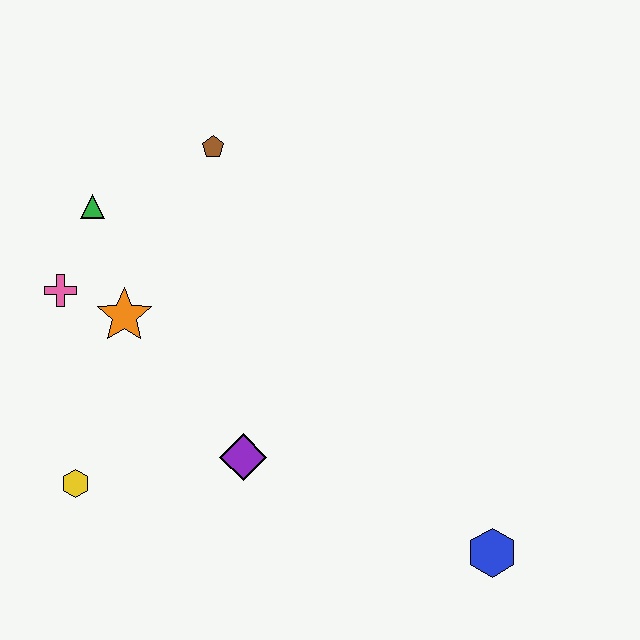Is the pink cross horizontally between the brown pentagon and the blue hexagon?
No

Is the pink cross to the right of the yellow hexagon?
No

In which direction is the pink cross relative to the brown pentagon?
The pink cross is to the left of the brown pentagon.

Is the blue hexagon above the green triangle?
No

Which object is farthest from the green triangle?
The blue hexagon is farthest from the green triangle.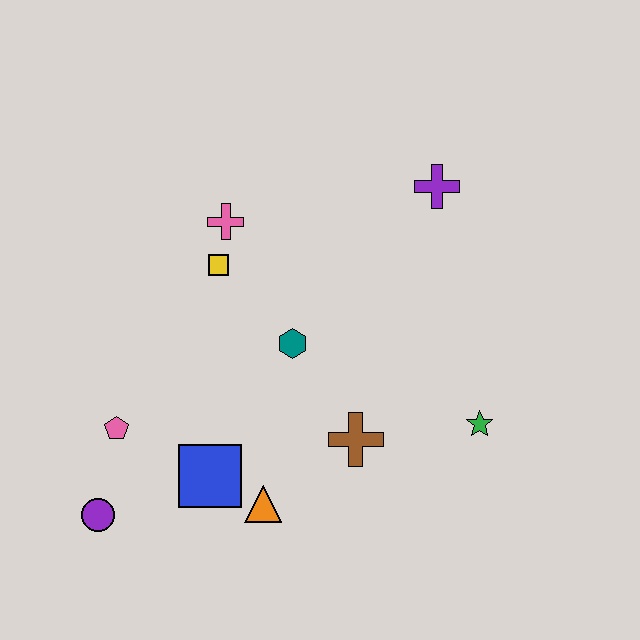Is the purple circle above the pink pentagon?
No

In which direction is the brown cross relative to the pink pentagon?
The brown cross is to the right of the pink pentagon.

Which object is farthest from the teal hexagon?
The purple circle is farthest from the teal hexagon.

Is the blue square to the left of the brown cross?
Yes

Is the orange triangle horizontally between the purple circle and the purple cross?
Yes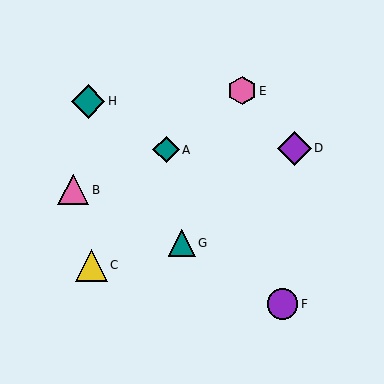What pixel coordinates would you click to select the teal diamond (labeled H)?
Click at (88, 101) to select the teal diamond H.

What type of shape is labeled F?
Shape F is a purple circle.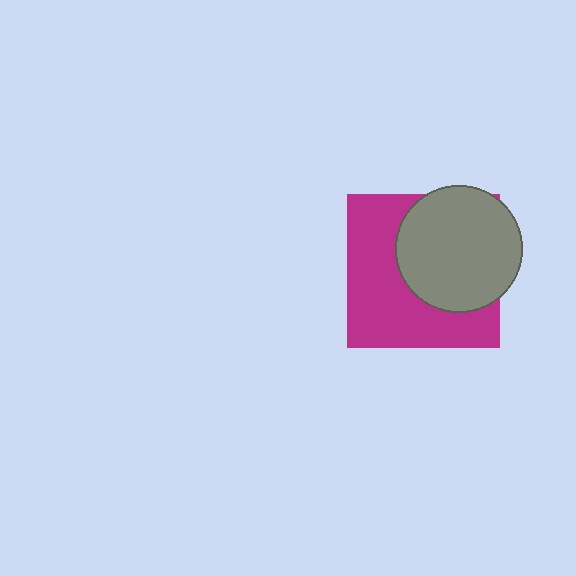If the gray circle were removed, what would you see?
You would see the complete magenta square.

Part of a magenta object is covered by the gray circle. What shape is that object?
It is a square.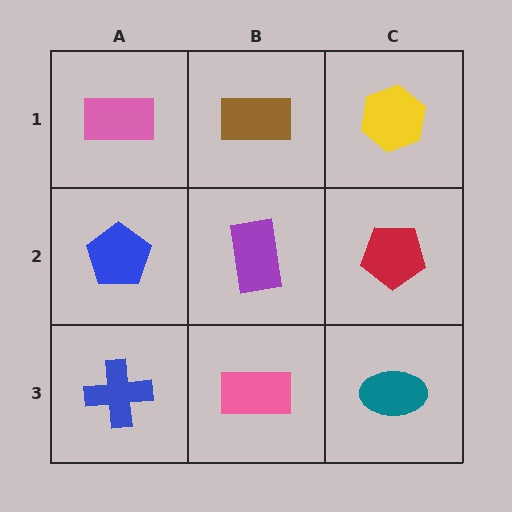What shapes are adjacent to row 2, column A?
A pink rectangle (row 1, column A), a blue cross (row 3, column A), a purple rectangle (row 2, column B).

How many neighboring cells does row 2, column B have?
4.